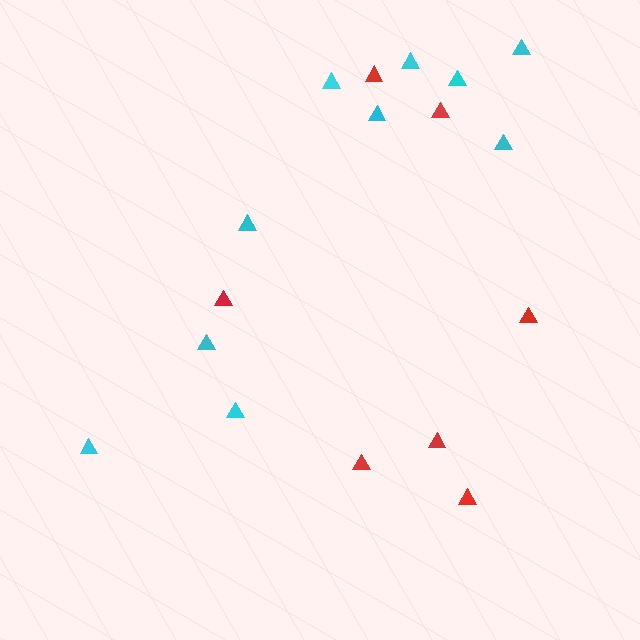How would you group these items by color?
There are 2 groups: one group of cyan triangles (10) and one group of red triangles (7).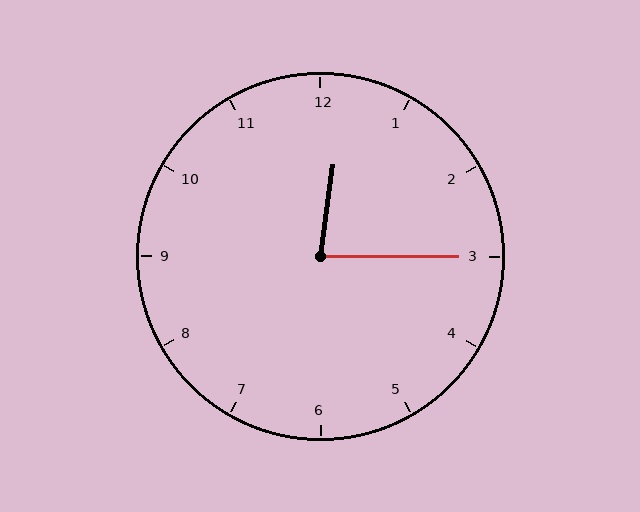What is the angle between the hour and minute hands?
Approximately 82 degrees.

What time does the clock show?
12:15.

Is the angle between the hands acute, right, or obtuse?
It is acute.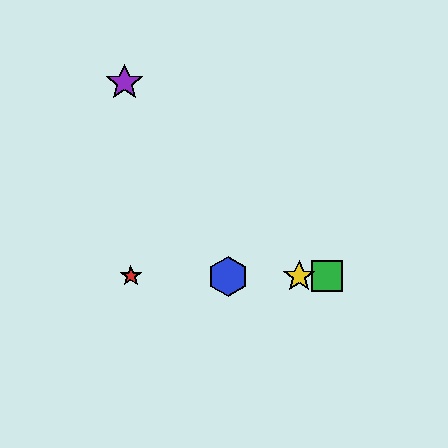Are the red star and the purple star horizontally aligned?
No, the red star is at y≈276 and the purple star is at y≈83.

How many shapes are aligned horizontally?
4 shapes (the red star, the blue hexagon, the green square, the yellow star) are aligned horizontally.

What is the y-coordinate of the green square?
The green square is at y≈276.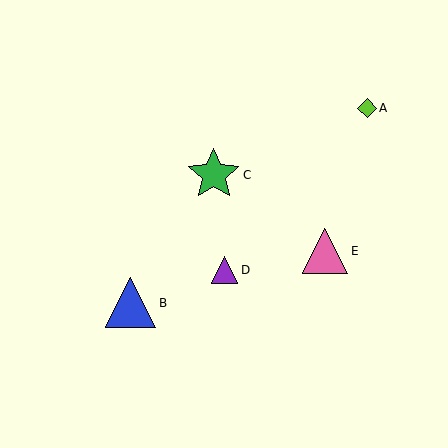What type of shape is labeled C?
Shape C is a green star.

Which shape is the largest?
The green star (labeled C) is the largest.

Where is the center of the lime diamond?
The center of the lime diamond is at (367, 108).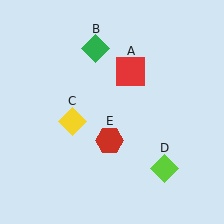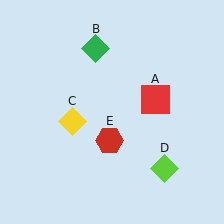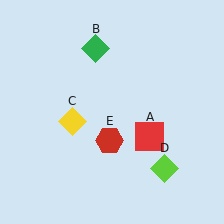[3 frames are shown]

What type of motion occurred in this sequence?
The red square (object A) rotated clockwise around the center of the scene.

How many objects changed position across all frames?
1 object changed position: red square (object A).